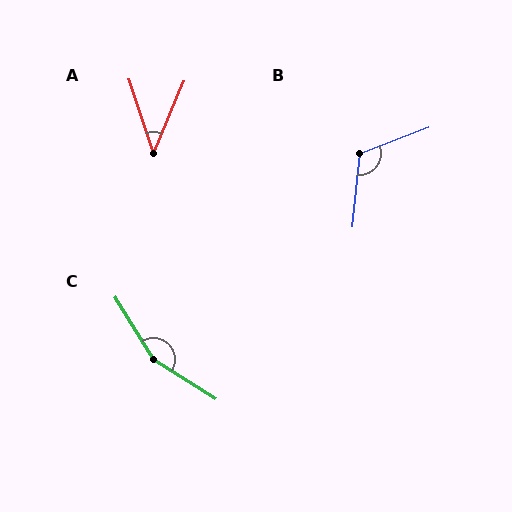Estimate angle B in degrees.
Approximately 117 degrees.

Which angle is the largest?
C, at approximately 155 degrees.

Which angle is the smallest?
A, at approximately 41 degrees.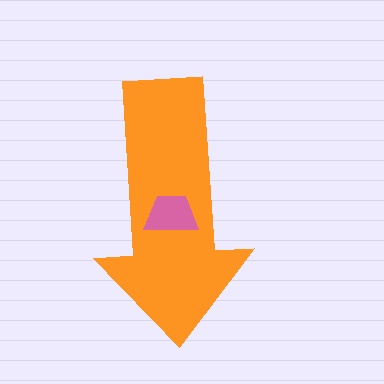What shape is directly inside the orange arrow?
The pink trapezoid.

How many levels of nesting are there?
2.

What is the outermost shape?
The orange arrow.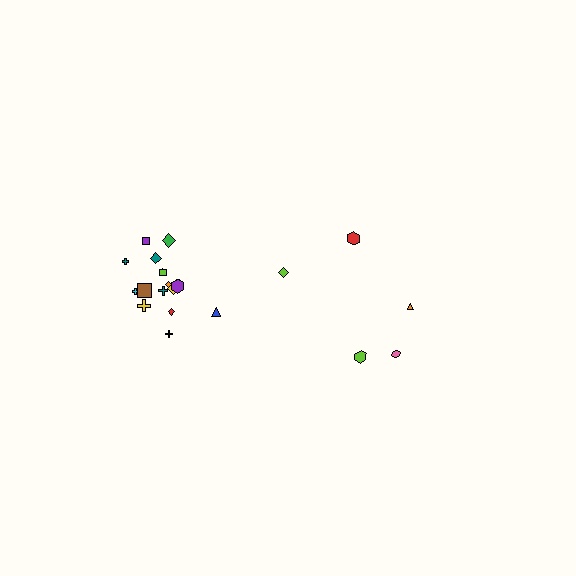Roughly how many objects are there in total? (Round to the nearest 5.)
Roughly 20 objects in total.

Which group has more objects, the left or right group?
The left group.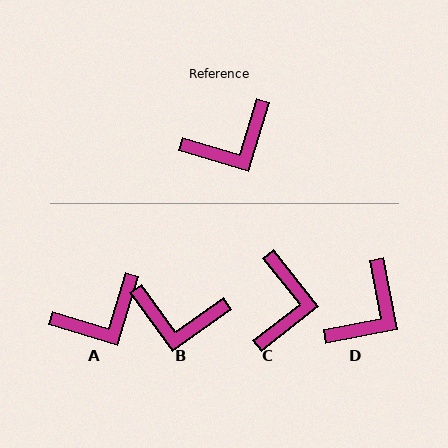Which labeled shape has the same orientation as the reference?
A.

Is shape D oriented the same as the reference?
No, it is off by about 28 degrees.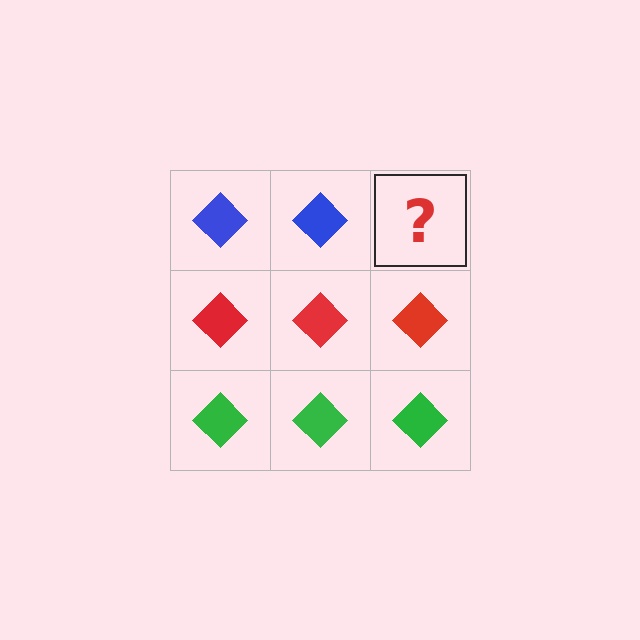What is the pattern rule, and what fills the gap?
The rule is that each row has a consistent color. The gap should be filled with a blue diamond.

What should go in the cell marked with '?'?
The missing cell should contain a blue diamond.